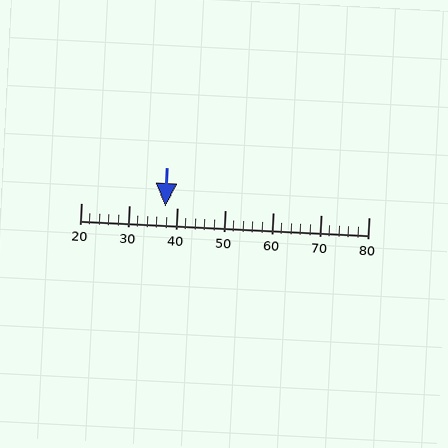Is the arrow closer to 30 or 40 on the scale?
The arrow is closer to 40.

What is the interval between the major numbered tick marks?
The major tick marks are spaced 10 units apart.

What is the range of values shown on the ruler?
The ruler shows values from 20 to 80.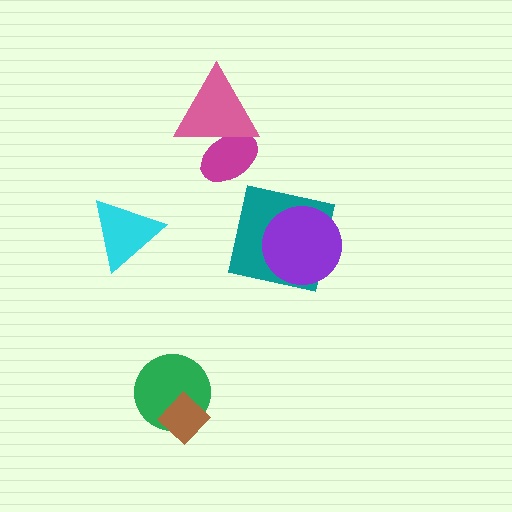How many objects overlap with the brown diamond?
1 object overlaps with the brown diamond.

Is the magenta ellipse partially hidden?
Yes, it is partially covered by another shape.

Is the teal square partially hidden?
Yes, it is partially covered by another shape.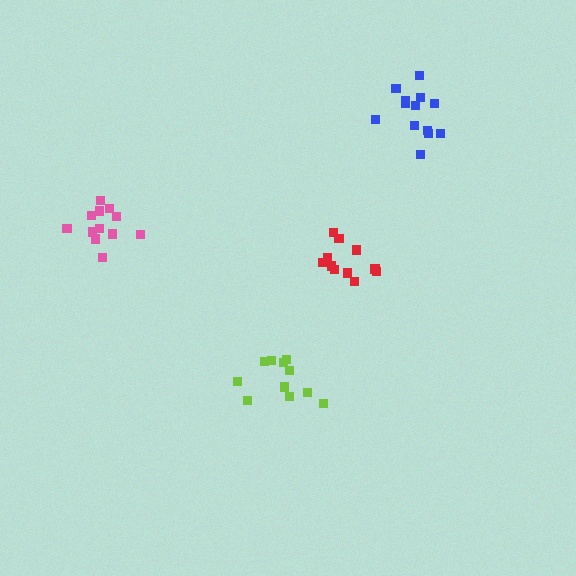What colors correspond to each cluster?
The clusters are colored: pink, blue, red, lime.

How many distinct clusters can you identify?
There are 4 distinct clusters.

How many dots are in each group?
Group 1: 12 dots, Group 2: 13 dots, Group 3: 12 dots, Group 4: 11 dots (48 total).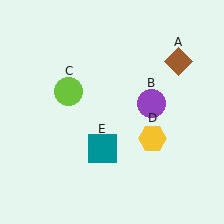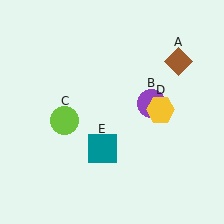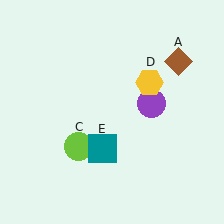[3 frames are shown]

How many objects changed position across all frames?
2 objects changed position: lime circle (object C), yellow hexagon (object D).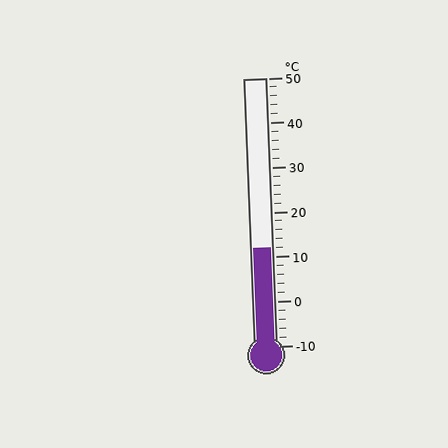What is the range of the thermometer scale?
The thermometer scale ranges from -10°C to 50°C.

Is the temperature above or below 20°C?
The temperature is below 20°C.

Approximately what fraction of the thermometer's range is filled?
The thermometer is filled to approximately 35% of its range.